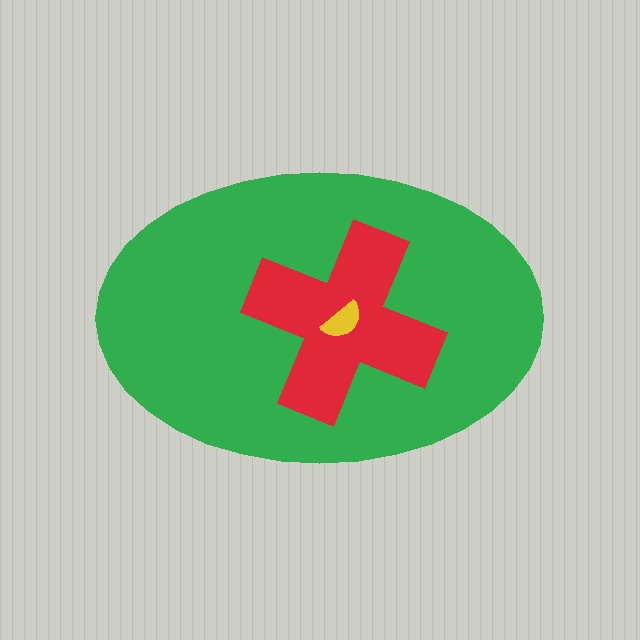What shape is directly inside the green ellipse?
The red cross.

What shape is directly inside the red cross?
The yellow semicircle.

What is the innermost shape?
The yellow semicircle.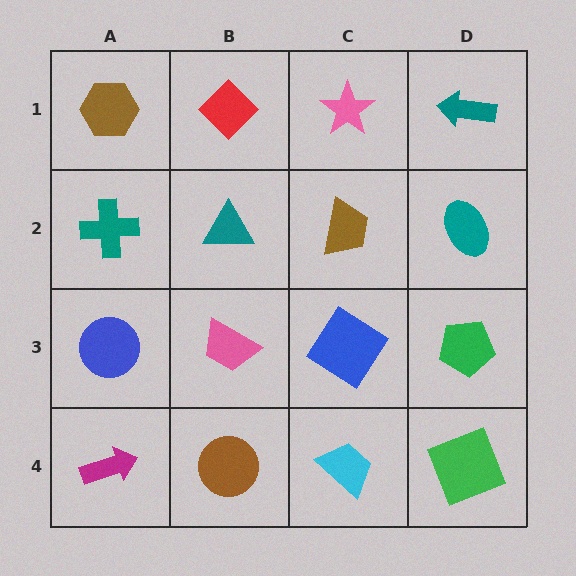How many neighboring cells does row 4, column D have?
2.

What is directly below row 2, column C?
A blue diamond.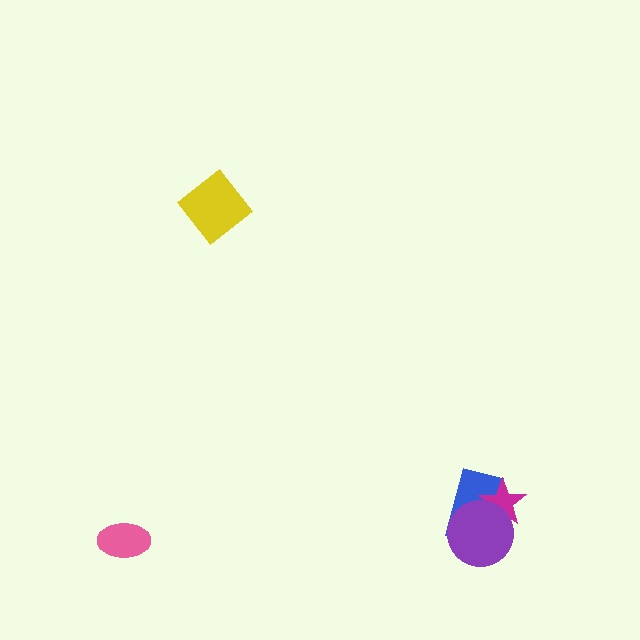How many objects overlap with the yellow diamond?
0 objects overlap with the yellow diamond.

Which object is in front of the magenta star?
The purple circle is in front of the magenta star.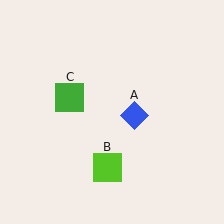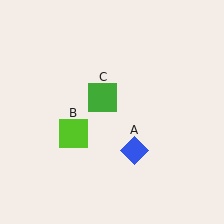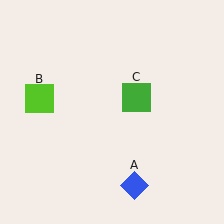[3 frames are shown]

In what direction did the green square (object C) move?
The green square (object C) moved right.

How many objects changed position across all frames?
3 objects changed position: blue diamond (object A), lime square (object B), green square (object C).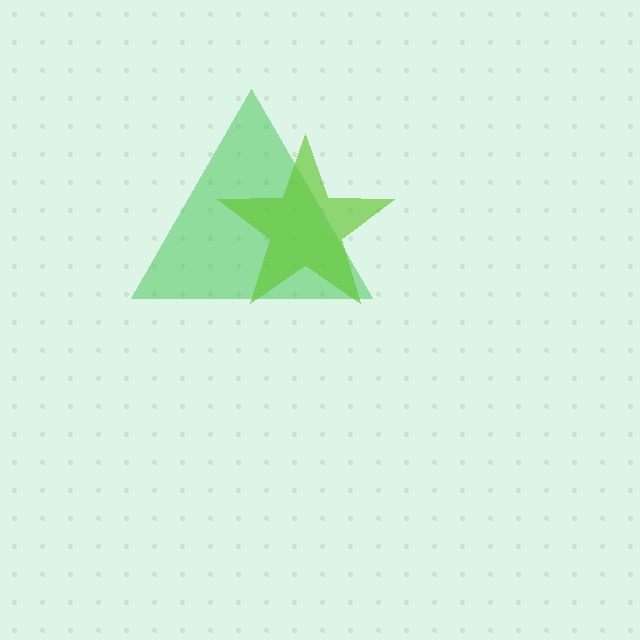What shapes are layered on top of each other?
The layered shapes are: a green triangle, a lime star.